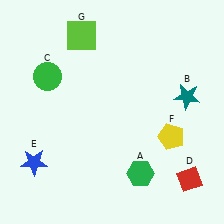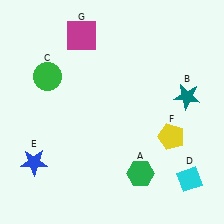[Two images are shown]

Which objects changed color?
D changed from red to cyan. G changed from lime to magenta.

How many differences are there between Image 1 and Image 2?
There are 2 differences between the two images.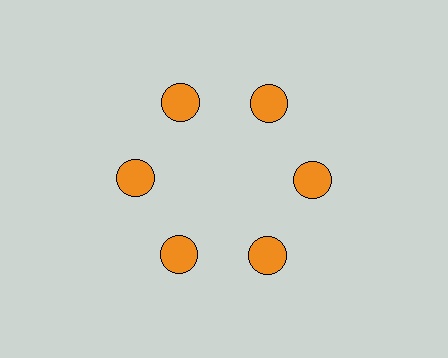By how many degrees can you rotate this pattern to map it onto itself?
The pattern maps onto itself every 60 degrees of rotation.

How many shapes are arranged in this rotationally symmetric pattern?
There are 6 shapes, arranged in 6 groups of 1.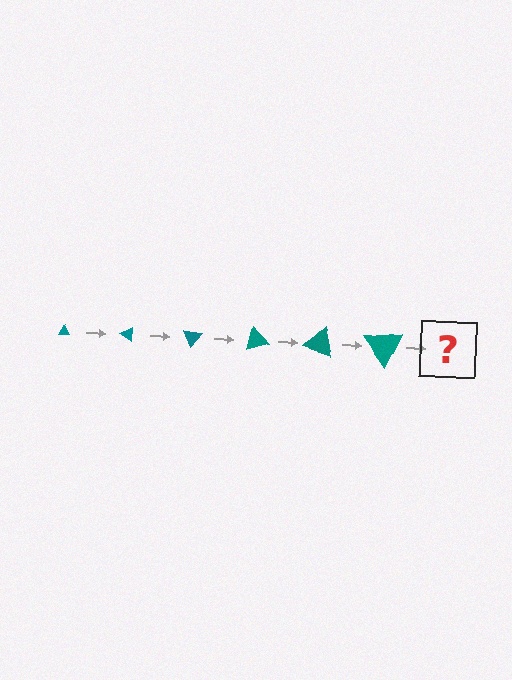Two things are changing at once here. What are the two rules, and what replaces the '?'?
The two rules are that the triangle grows larger each step and it rotates 35 degrees each step. The '?' should be a triangle, larger than the previous one and rotated 210 degrees from the start.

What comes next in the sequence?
The next element should be a triangle, larger than the previous one and rotated 210 degrees from the start.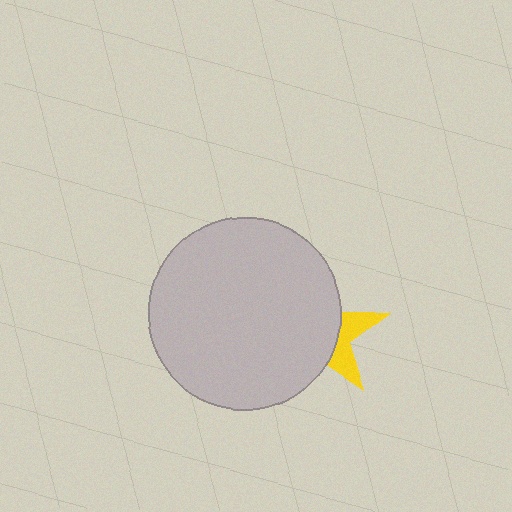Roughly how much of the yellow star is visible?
A small part of it is visible (roughly 30%).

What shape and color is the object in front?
The object in front is a light gray circle.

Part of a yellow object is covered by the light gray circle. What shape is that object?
It is a star.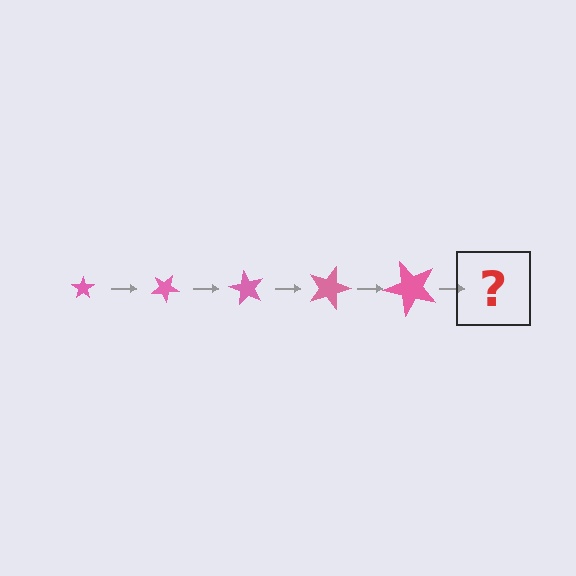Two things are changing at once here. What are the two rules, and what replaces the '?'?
The two rules are that the star grows larger each step and it rotates 30 degrees each step. The '?' should be a star, larger than the previous one and rotated 150 degrees from the start.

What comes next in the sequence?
The next element should be a star, larger than the previous one and rotated 150 degrees from the start.